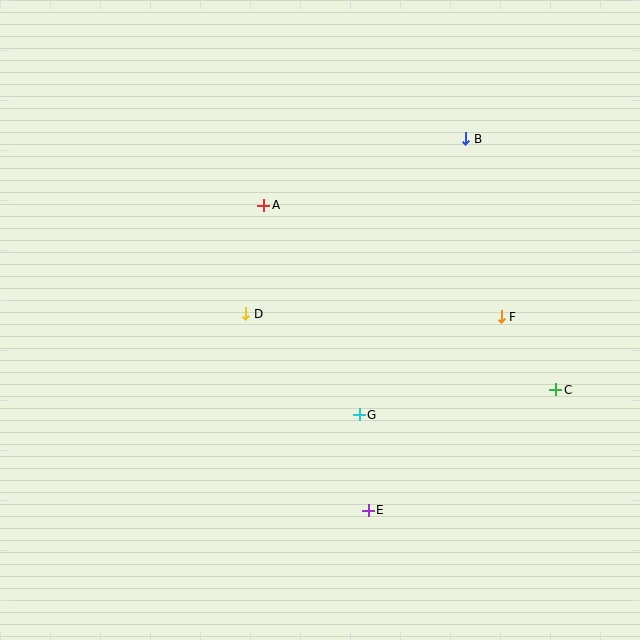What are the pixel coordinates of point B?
Point B is at (466, 139).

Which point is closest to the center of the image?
Point D at (246, 314) is closest to the center.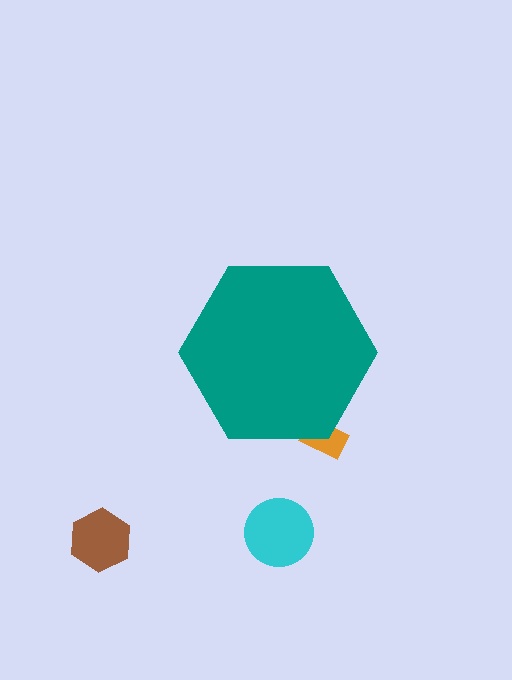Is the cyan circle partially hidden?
No, the cyan circle is fully visible.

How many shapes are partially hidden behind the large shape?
1 shape is partially hidden.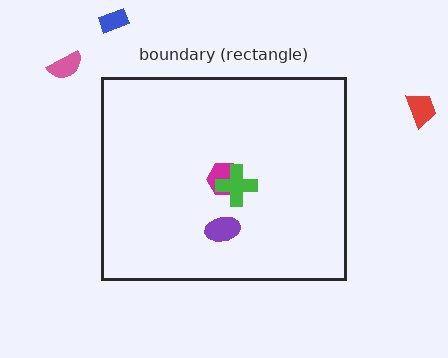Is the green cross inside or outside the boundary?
Inside.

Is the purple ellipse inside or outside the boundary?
Inside.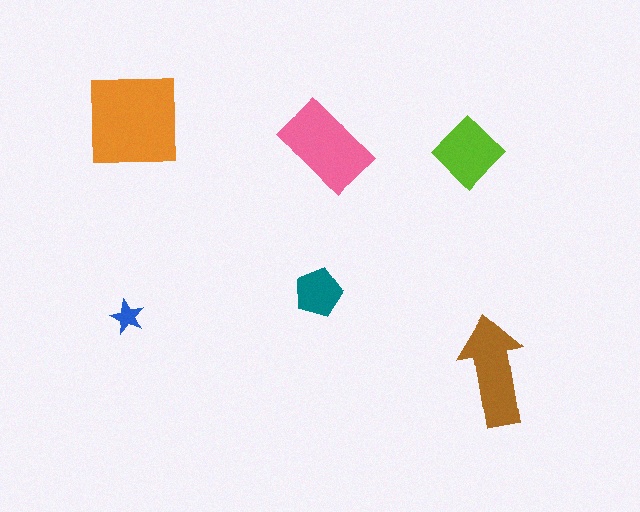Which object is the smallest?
The blue star.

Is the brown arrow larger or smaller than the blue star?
Larger.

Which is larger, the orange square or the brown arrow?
The orange square.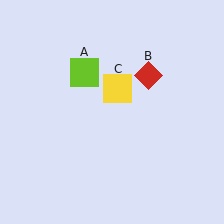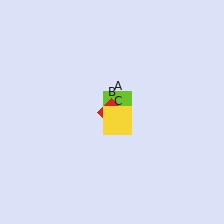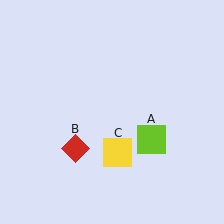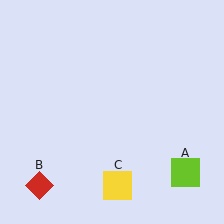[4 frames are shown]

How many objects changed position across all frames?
3 objects changed position: lime square (object A), red diamond (object B), yellow square (object C).